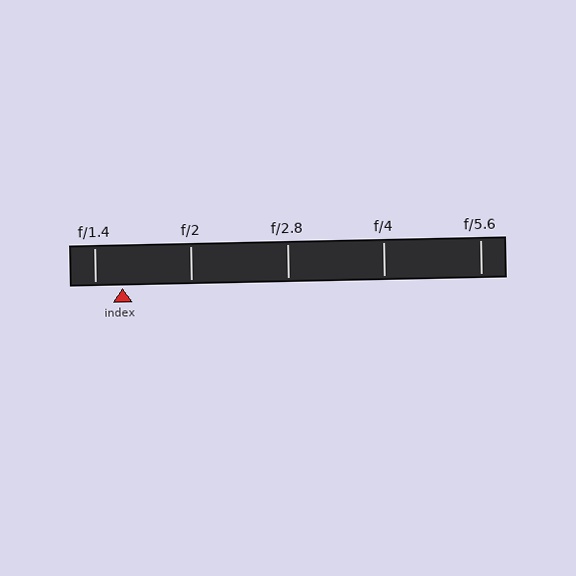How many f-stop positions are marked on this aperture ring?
There are 5 f-stop positions marked.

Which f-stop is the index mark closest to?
The index mark is closest to f/1.4.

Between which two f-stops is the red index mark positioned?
The index mark is between f/1.4 and f/2.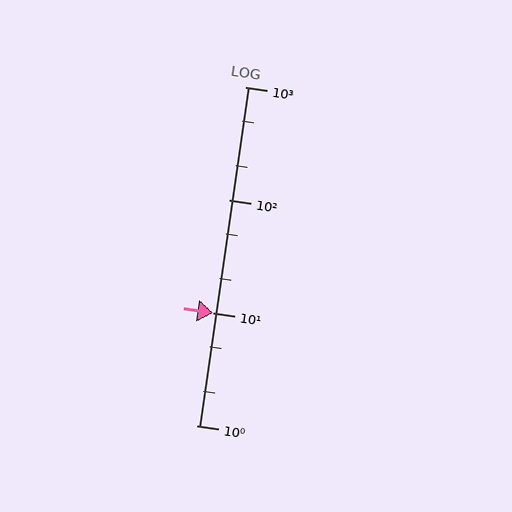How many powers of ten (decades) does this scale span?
The scale spans 3 decades, from 1 to 1000.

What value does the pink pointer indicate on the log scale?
The pointer indicates approximately 10.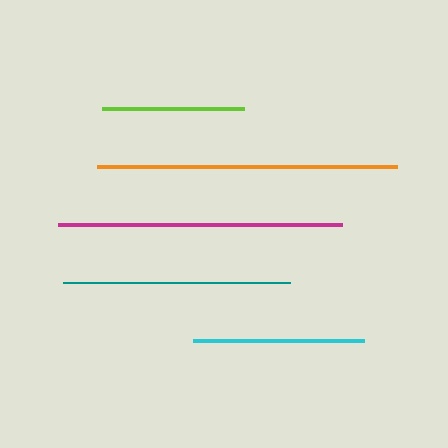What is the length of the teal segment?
The teal segment is approximately 227 pixels long.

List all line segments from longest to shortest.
From longest to shortest: orange, magenta, teal, cyan, lime.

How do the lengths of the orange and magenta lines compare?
The orange and magenta lines are approximately the same length.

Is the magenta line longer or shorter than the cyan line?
The magenta line is longer than the cyan line.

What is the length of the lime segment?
The lime segment is approximately 143 pixels long.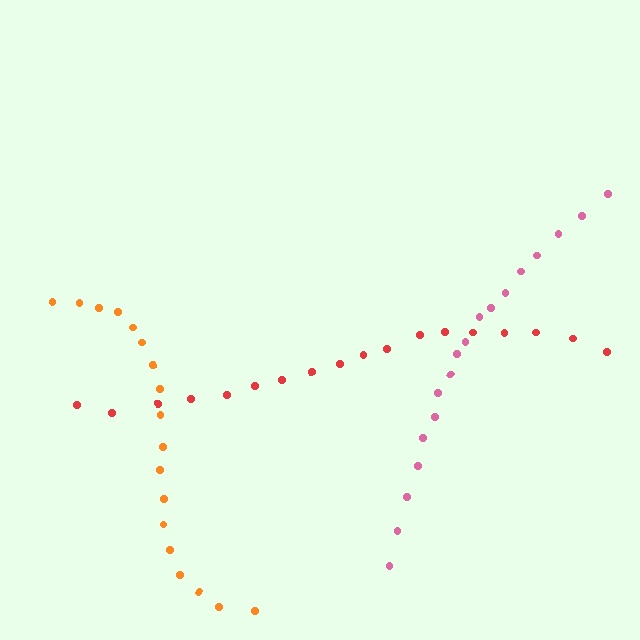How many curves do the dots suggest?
There are 3 distinct paths.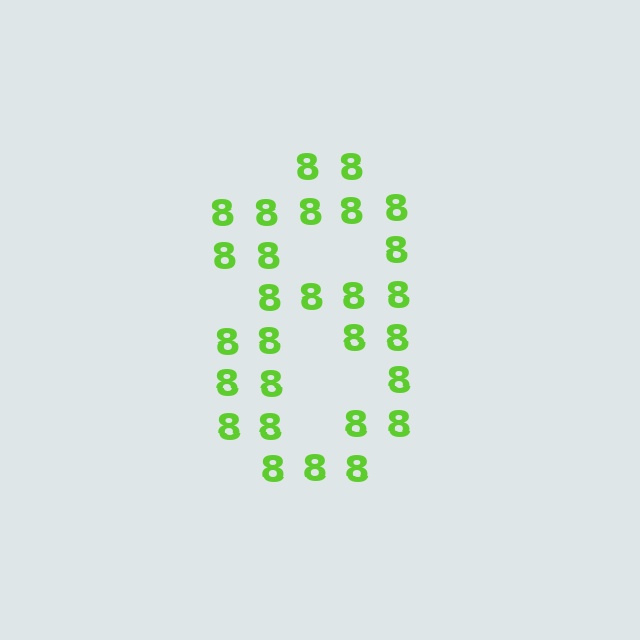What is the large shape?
The large shape is the digit 8.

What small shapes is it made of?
It is made of small digit 8's.